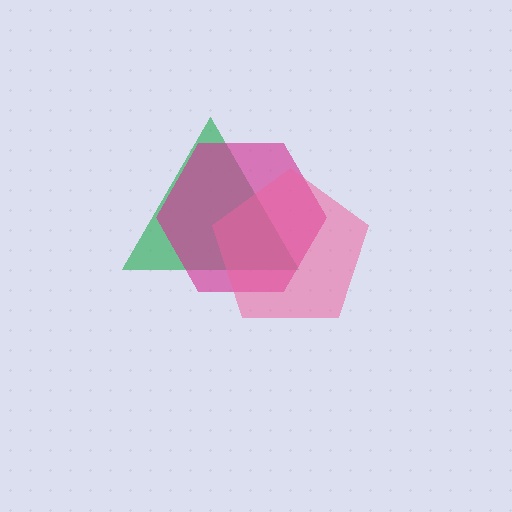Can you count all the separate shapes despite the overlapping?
Yes, there are 3 separate shapes.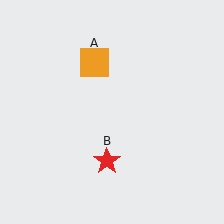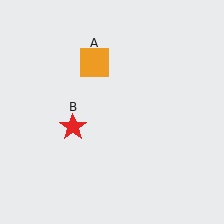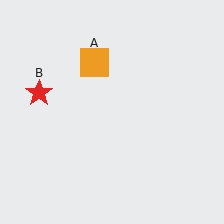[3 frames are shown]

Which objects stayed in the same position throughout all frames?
Orange square (object A) remained stationary.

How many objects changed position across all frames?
1 object changed position: red star (object B).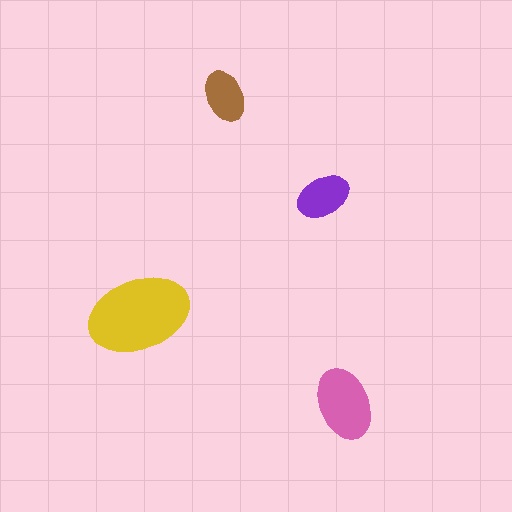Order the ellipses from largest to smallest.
the yellow one, the pink one, the purple one, the brown one.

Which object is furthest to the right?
The pink ellipse is rightmost.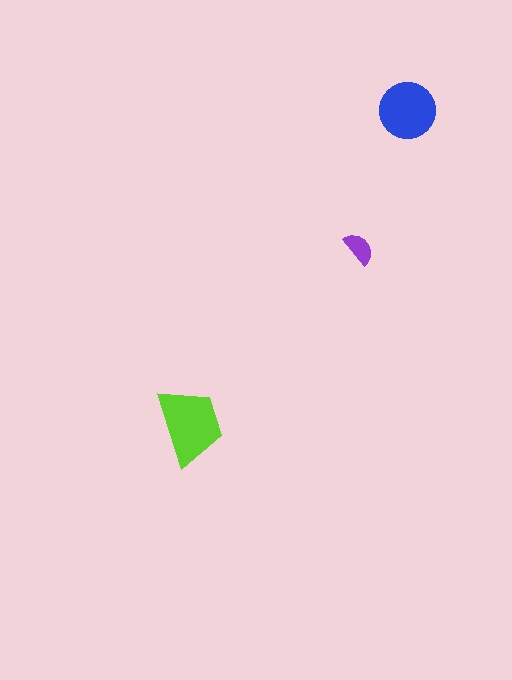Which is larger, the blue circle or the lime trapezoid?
The lime trapezoid.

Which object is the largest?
The lime trapezoid.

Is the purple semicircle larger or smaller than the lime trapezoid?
Smaller.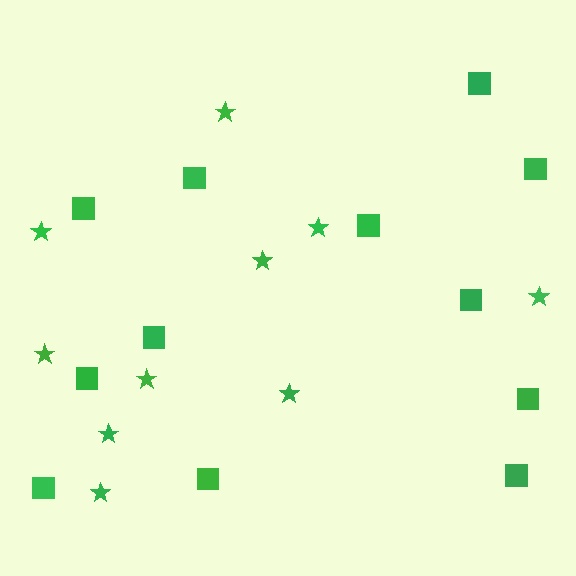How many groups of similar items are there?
There are 2 groups: one group of squares (12) and one group of stars (10).